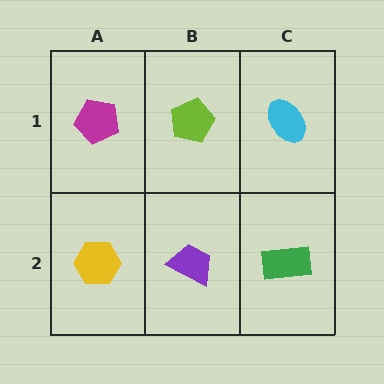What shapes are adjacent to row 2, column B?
A lime pentagon (row 1, column B), a yellow hexagon (row 2, column A), a green rectangle (row 2, column C).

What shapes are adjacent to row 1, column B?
A purple trapezoid (row 2, column B), a magenta pentagon (row 1, column A), a cyan ellipse (row 1, column C).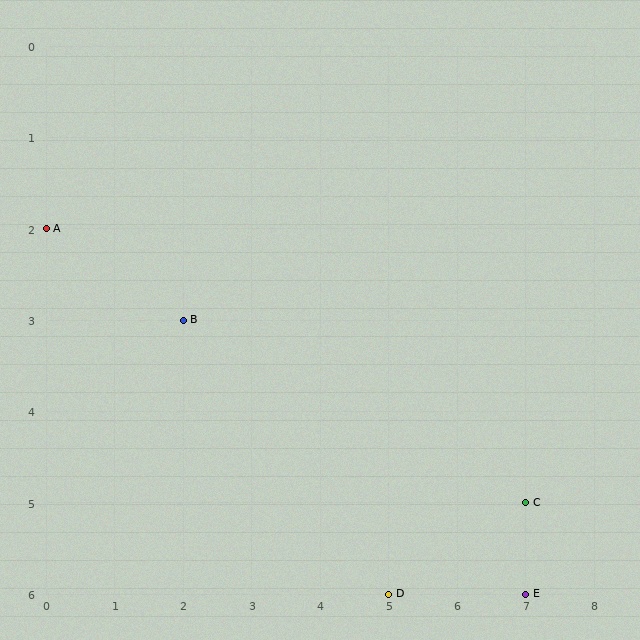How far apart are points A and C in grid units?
Points A and C are 7 columns and 3 rows apart (about 7.6 grid units diagonally).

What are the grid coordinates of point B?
Point B is at grid coordinates (2, 3).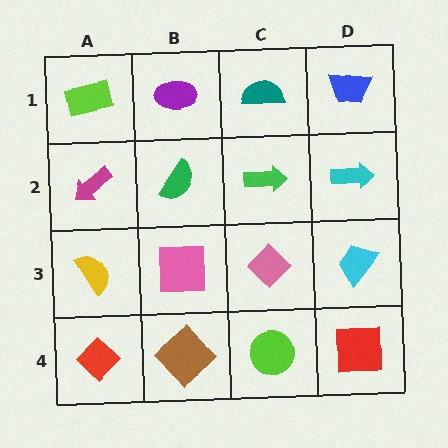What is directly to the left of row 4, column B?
A red diamond.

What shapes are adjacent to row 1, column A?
A magenta arrow (row 2, column A), a purple ellipse (row 1, column B).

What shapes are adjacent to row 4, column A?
A yellow semicircle (row 3, column A), a brown diamond (row 4, column B).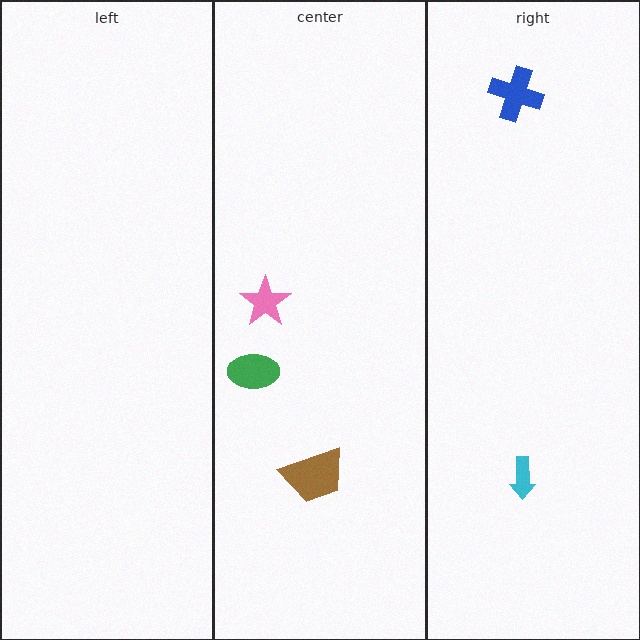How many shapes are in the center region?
3.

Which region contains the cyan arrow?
The right region.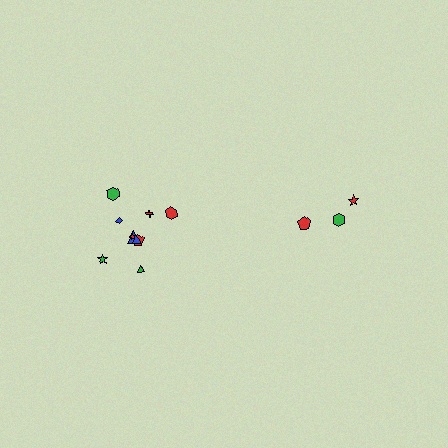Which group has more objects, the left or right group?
The left group.